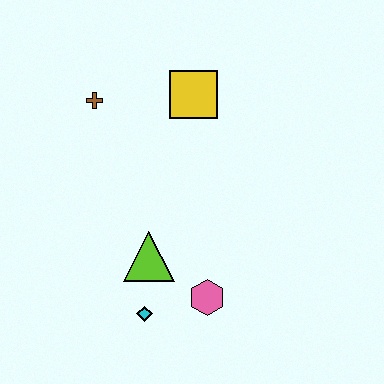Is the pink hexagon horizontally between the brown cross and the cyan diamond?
No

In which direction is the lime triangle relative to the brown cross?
The lime triangle is below the brown cross.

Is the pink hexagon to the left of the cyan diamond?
No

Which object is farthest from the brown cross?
The pink hexagon is farthest from the brown cross.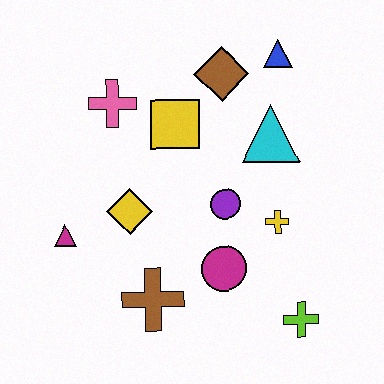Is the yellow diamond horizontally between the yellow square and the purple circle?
No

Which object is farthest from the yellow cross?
The magenta triangle is farthest from the yellow cross.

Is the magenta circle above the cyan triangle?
No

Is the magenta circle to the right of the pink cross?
Yes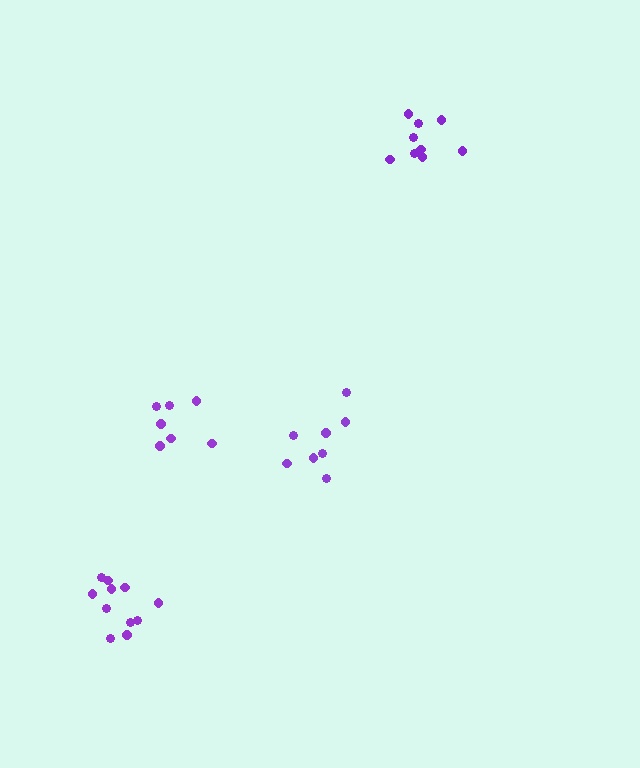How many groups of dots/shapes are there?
There are 4 groups.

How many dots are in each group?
Group 1: 8 dots, Group 2: 11 dots, Group 3: 7 dots, Group 4: 9 dots (35 total).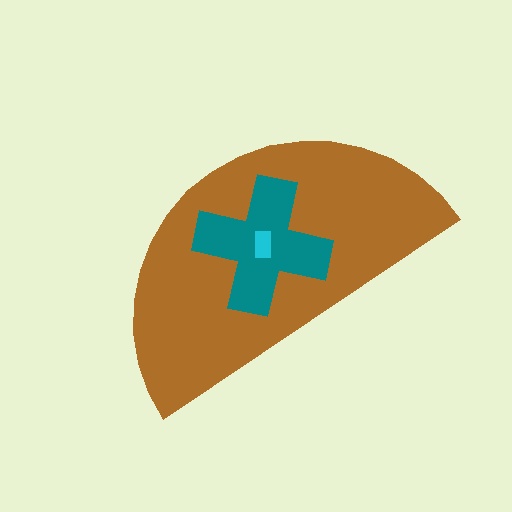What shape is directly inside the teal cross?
The cyan rectangle.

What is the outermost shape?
The brown semicircle.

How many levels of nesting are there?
3.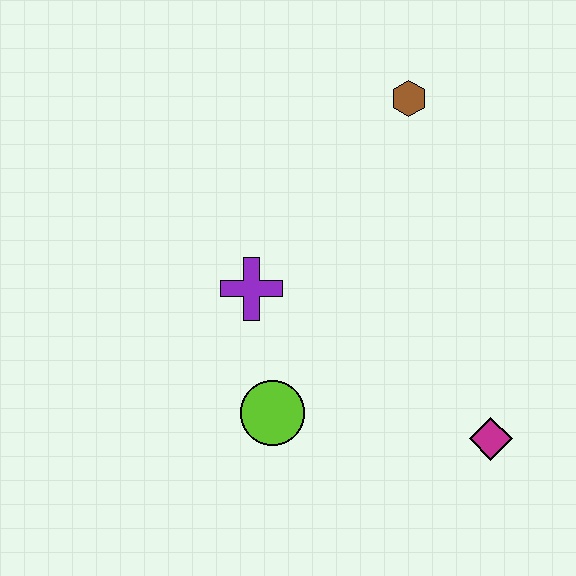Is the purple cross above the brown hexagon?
No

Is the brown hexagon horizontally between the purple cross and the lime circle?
No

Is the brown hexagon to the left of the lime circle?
No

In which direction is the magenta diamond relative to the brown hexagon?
The magenta diamond is below the brown hexagon.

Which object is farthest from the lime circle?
The brown hexagon is farthest from the lime circle.